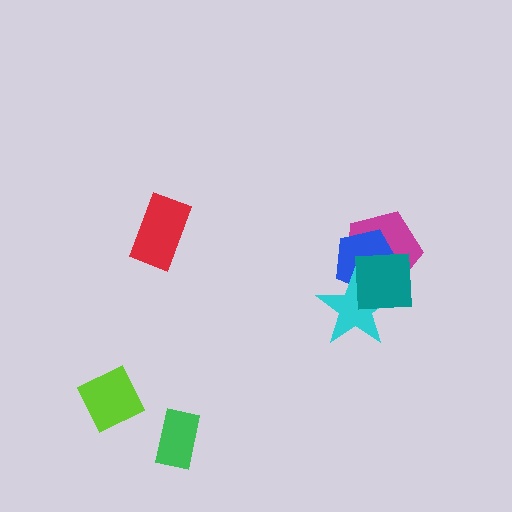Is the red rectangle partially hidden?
No, no other shape covers it.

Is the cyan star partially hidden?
Yes, it is partially covered by another shape.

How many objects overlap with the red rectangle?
0 objects overlap with the red rectangle.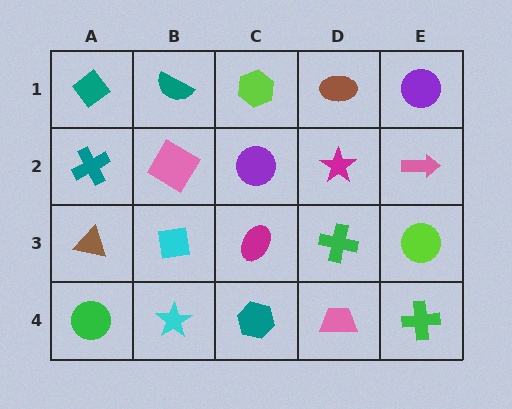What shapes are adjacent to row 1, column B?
A pink diamond (row 2, column B), a teal diamond (row 1, column A), a lime hexagon (row 1, column C).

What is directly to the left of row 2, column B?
A teal cross.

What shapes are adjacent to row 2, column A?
A teal diamond (row 1, column A), a brown triangle (row 3, column A), a pink diamond (row 2, column B).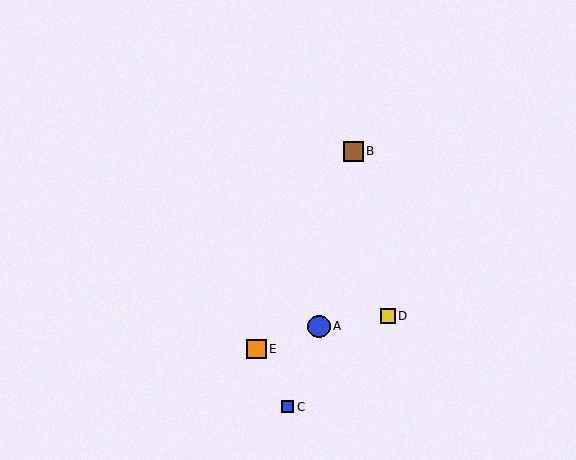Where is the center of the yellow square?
The center of the yellow square is at (388, 316).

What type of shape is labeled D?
Shape D is a yellow square.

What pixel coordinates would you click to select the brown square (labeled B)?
Click at (353, 151) to select the brown square B.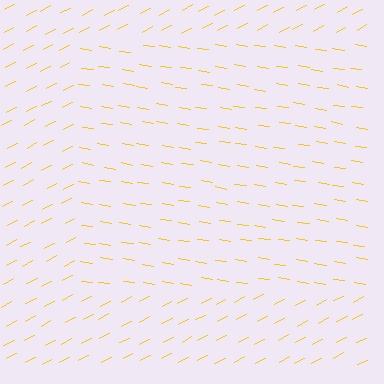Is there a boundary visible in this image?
Yes, there is a texture boundary formed by a change in line orientation.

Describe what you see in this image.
The image is filled with small yellow line segments. A rectangle region in the image has lines oriented differently from the surrounding lines, creating a visible texture boundary.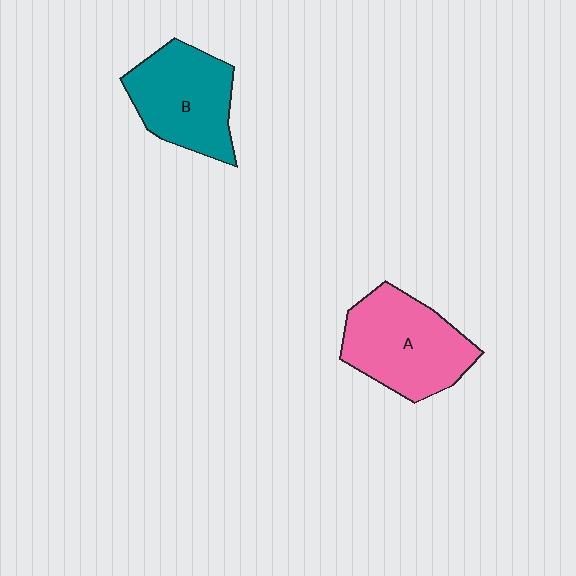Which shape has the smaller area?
Shape B (teal).